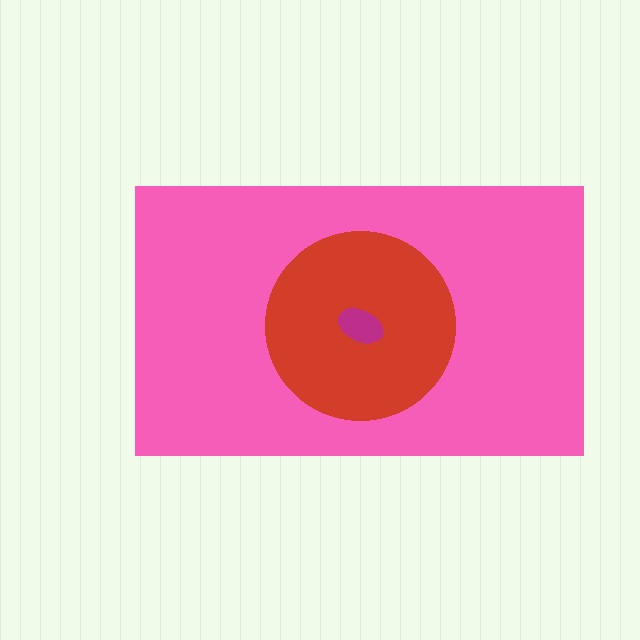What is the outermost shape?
The pink rectangle.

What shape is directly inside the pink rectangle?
The red circle.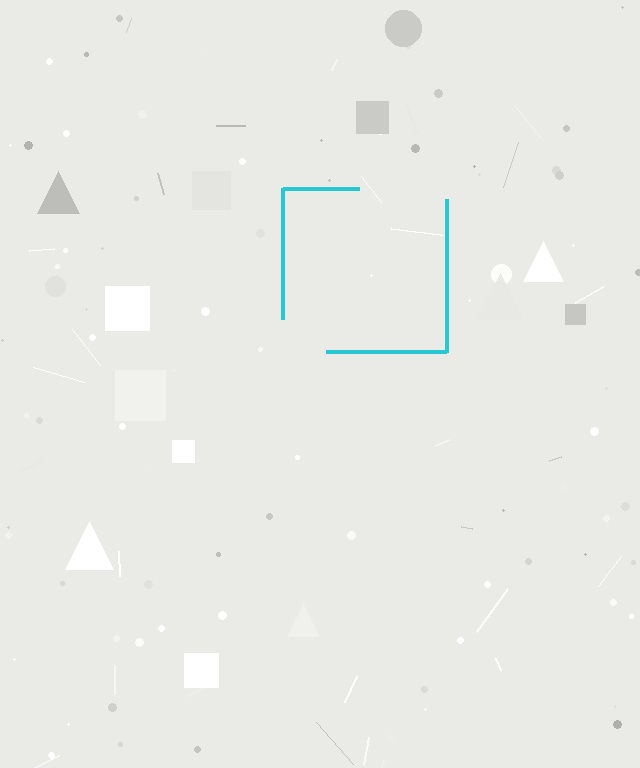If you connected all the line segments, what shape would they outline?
They would outline a square.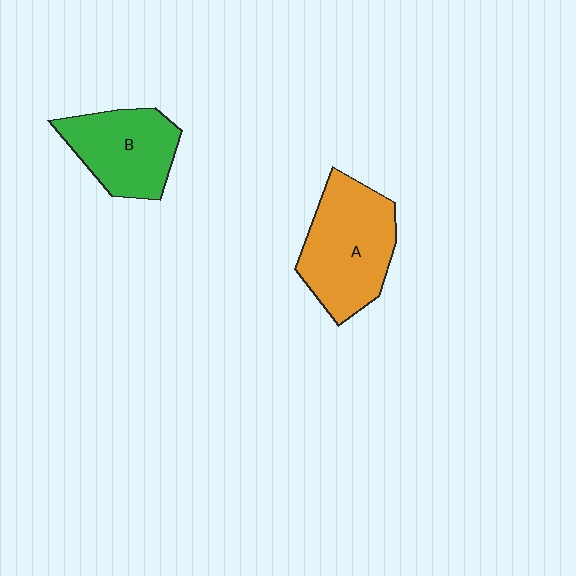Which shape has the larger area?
Shape A (orange).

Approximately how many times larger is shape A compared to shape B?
Approximately 1.3 times.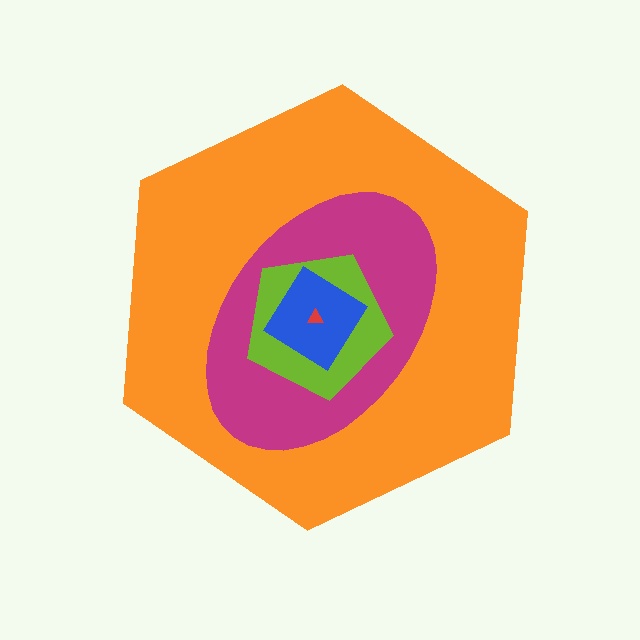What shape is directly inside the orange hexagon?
The magenta ellipse.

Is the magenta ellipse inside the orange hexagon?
Yes.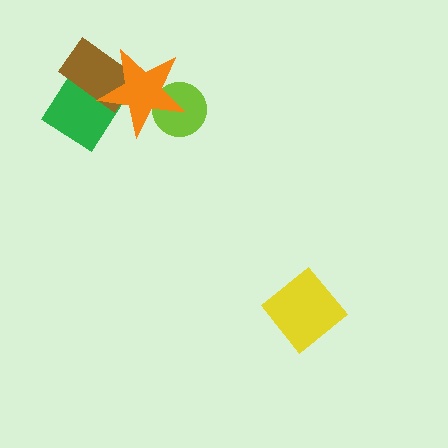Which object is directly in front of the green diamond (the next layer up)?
The brown rectangle is directly in front of the green diamond.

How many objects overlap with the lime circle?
1 object overlaps with the lime circle.